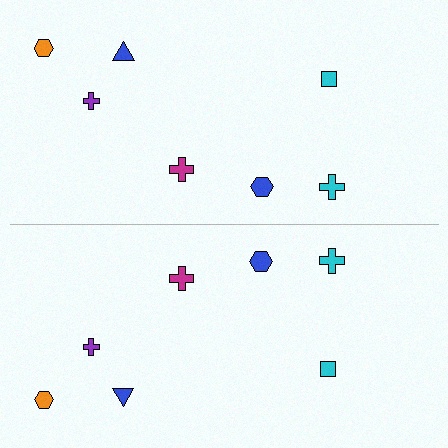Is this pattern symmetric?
Yes, this pattern has bilateral (reflection) symmetry.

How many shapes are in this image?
There are 14 shapes in this image.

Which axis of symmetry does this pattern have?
The pattern has a horizontal axis of symmetry running through the center of the image.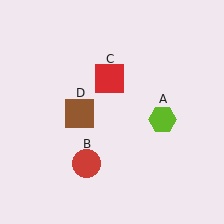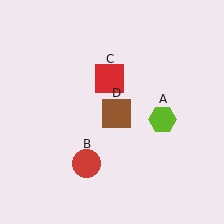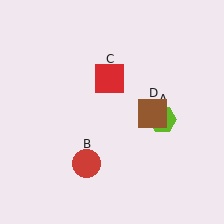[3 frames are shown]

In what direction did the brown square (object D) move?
The brown square (object D) moved right.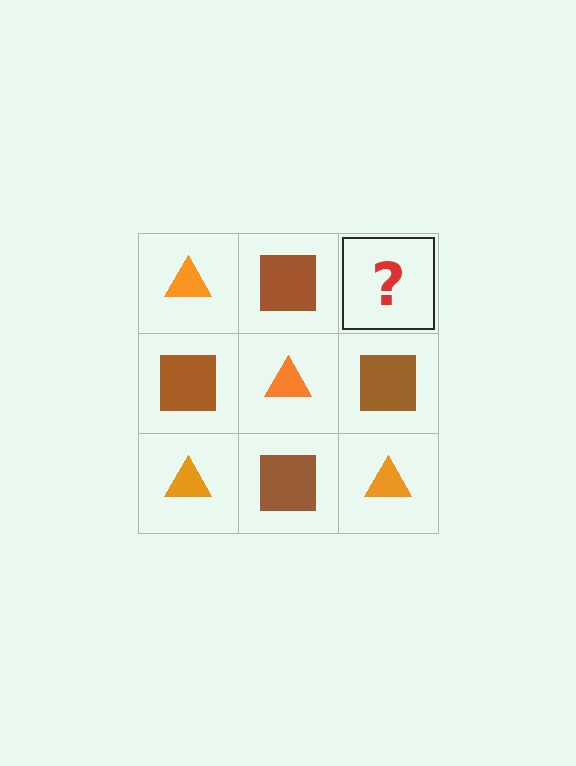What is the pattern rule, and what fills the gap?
The rule is that it alternates orange triangle and brown square in a checkerboard pattern. The gap should be filled with an orange triangle.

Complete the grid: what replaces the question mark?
The question mark should be replaced with an orange triangle.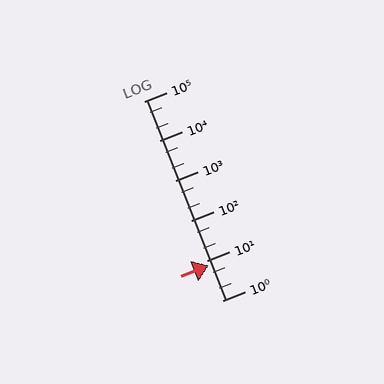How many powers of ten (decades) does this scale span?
The scale spans 5 decades, from 1 to 100000.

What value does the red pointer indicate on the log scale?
The pointer indicates approximately 7.5.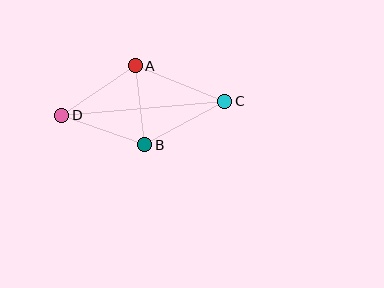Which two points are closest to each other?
Points A and B are closest to each other.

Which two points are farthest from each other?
Points C and D are farthest from each other.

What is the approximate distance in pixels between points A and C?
The distance between A and C is approximately 97 pixels.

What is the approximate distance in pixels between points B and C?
The distance between B and C is approximately 91 pixels.